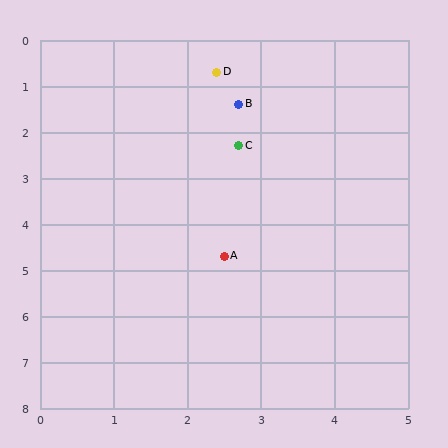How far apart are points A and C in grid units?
Points A and C are about 2.4 grid units apart.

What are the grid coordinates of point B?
Point B is at approximately (2.7, 1.4).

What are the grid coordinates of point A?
Point A is at approximately (2.5, 4.7).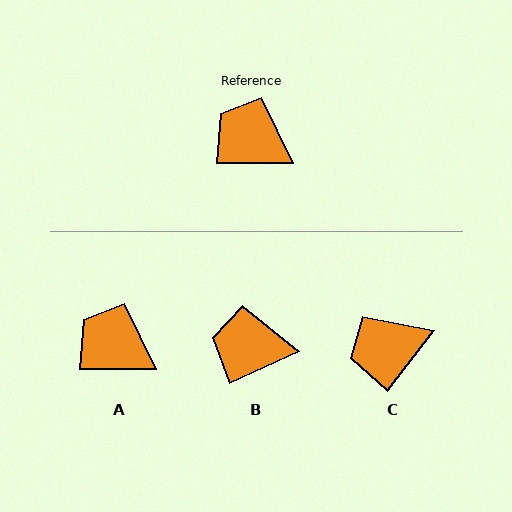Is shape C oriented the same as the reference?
No, it is off by about 53 degrees.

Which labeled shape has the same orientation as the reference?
A.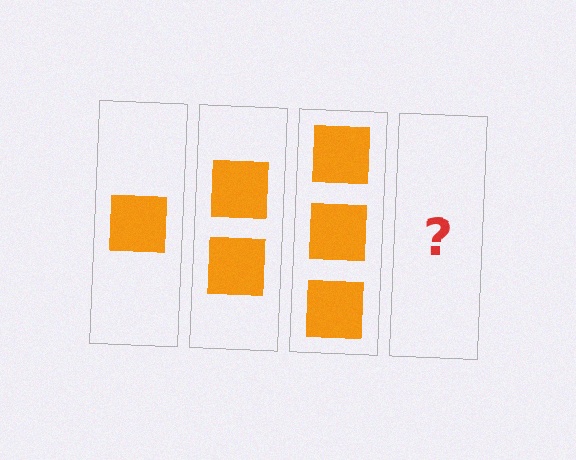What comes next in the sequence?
The next element should be 4 squares.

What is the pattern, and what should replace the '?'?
The pattern is that each step adds one more square. The '?' should be 4 squares.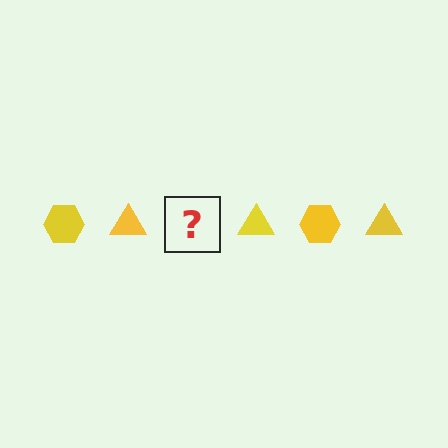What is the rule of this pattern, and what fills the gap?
The rule is that the pattern cycles through hexagon, triangle shapes in yellow. The gap should be filled with a yellow hexagon.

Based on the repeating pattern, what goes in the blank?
The blank should be a yellow hexagon.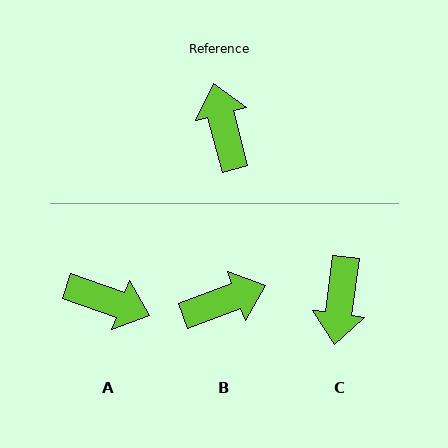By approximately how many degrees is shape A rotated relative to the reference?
Approximately 124 degrees clockwise.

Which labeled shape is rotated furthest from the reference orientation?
C, about 158 degrees away.